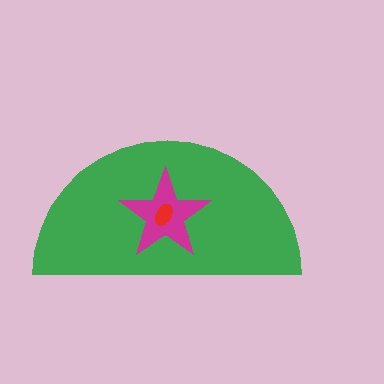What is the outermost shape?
The green semicircle.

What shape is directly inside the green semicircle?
The magenta star.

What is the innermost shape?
The red ellipse.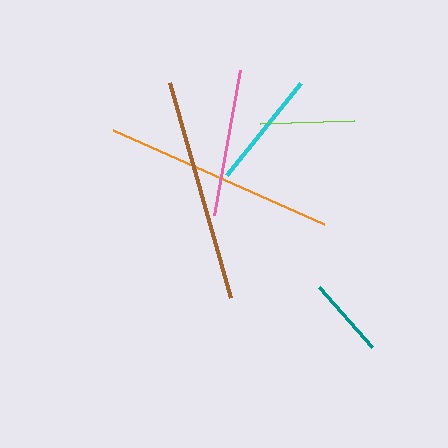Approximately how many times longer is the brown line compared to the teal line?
The brown line is approximately 2.8 times the length of the teal line.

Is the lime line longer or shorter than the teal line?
The lime line is longer than the teal line.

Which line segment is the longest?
The orange line is the longest at approximately 231 pixels.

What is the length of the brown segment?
The brown segment is approximately 224 pixels long.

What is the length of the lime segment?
The lime segment is approximately 94 pixels long.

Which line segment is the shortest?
The teal line is the shortest at approximately 80 pixels.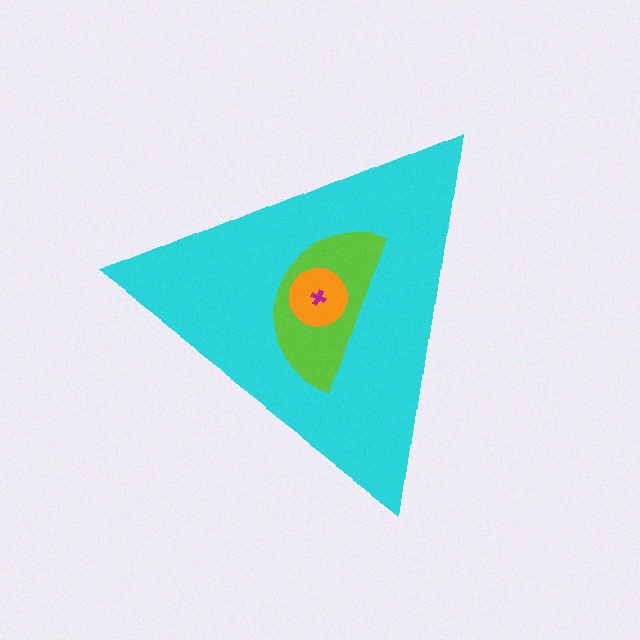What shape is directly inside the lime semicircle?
The orange circle.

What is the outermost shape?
The cyan triangle.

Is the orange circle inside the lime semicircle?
Yes.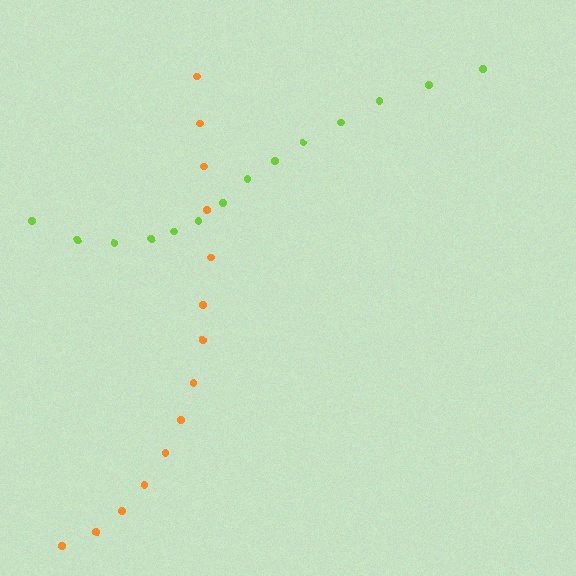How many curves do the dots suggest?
There are 2 distinct paths.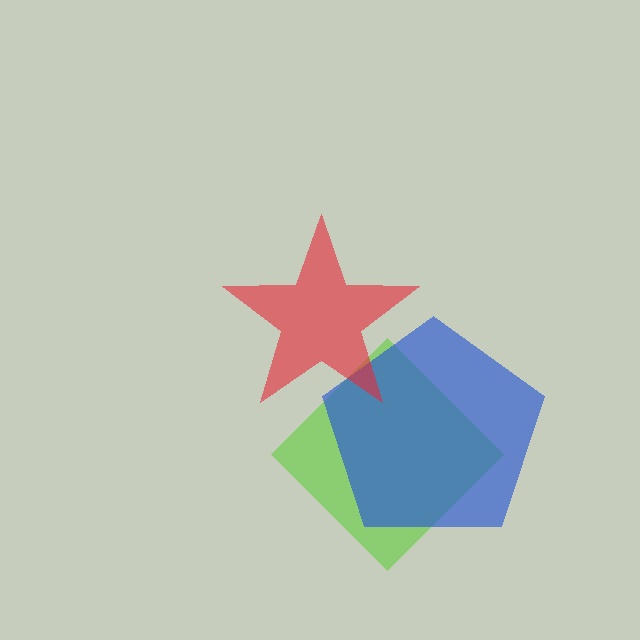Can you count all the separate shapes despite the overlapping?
Yes, there are 3 separate shapes.